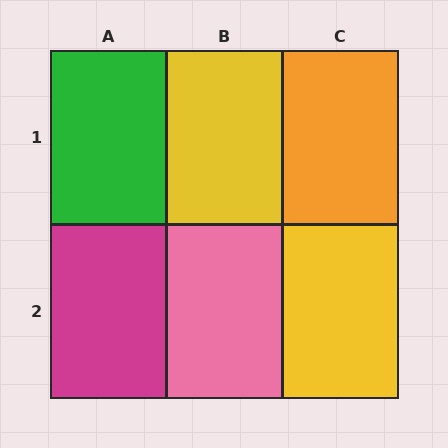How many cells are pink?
1 cell is pink.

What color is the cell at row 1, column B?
Yellow.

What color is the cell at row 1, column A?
Green.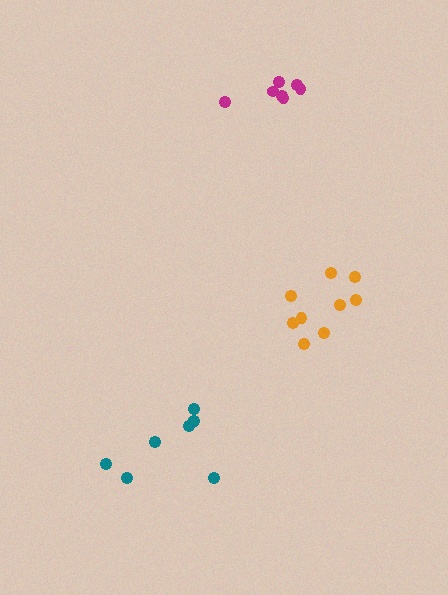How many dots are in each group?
Group 1: 8 dots, Group 2: 9 dots, Group 3: 7 dots (24 total).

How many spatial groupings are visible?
There are 3 spatial groupings.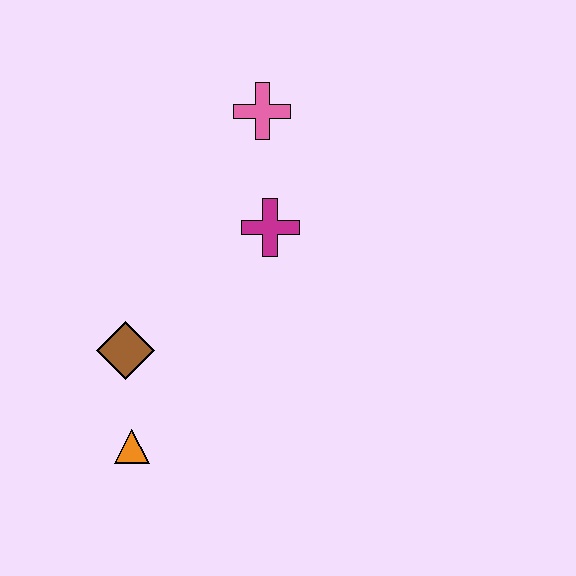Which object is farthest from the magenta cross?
The orange triangle is farthest from the magenta cross.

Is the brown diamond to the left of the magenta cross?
Yes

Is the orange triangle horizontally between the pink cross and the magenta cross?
No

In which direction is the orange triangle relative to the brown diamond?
The orange triangle is below the brown diamond.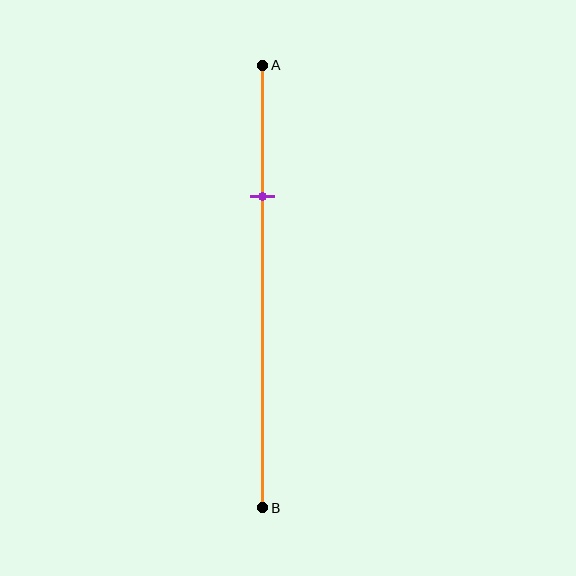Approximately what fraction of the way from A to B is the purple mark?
The purple mark is approximately 30% of the way from A to B.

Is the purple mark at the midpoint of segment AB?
No, the mark is at about 30% from A, not at the 50% midpoint.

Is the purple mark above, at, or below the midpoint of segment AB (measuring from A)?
The purple mark is above the midpoint of segment AB.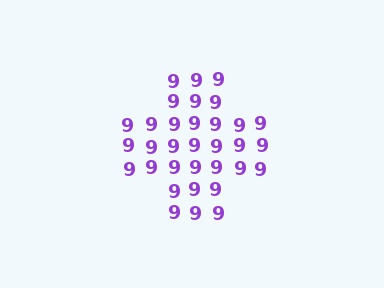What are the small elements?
The small elements are digit 9's.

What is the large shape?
The large shape is a cross.